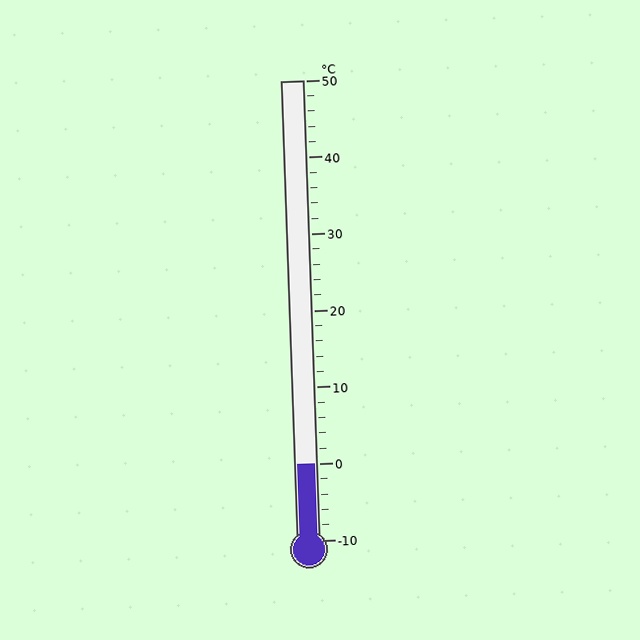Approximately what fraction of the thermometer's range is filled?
The thermometer is filled to approximately 15% of its range.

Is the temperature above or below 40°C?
The temperature is below 40°C.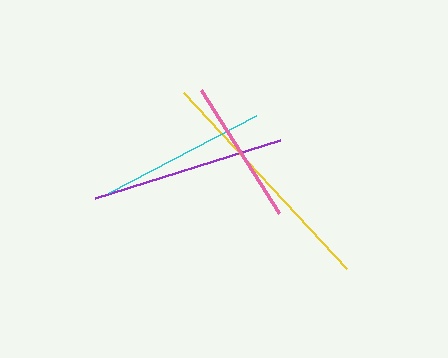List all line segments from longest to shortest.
From longest to shortest: yellow, purple, cyan, pink.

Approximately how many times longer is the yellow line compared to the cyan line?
The yellow line is approximately 1.5 times the length of the cyan line.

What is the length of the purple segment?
The purple segment is approximately 194 pixels long.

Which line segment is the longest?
The yellow line is the longest at approximately 240 pixels.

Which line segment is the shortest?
The pink line is the shortest at approximately 145 pixels.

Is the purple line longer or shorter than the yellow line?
The yellow line is longer than the purple line.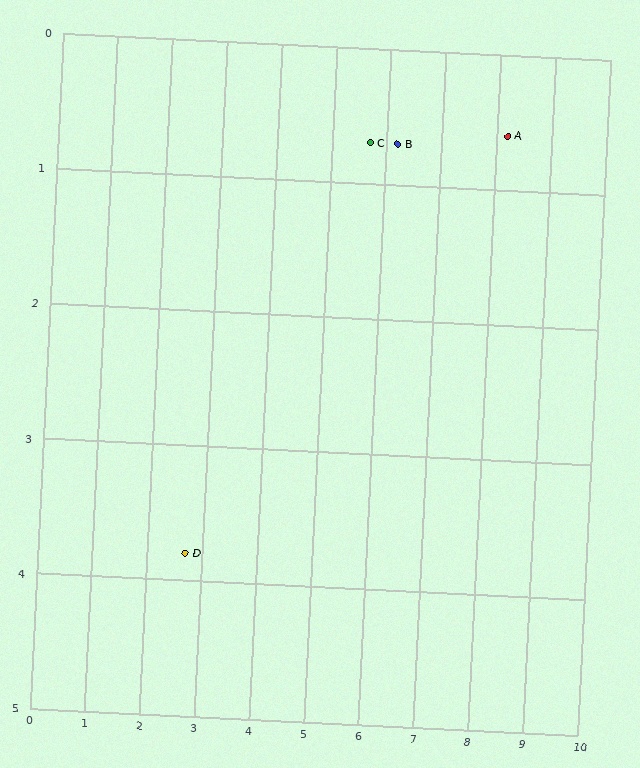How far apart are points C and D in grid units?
Points C and D are about 4.3 grid units apart.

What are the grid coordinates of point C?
Point C is at approximately (5.7, 0.7).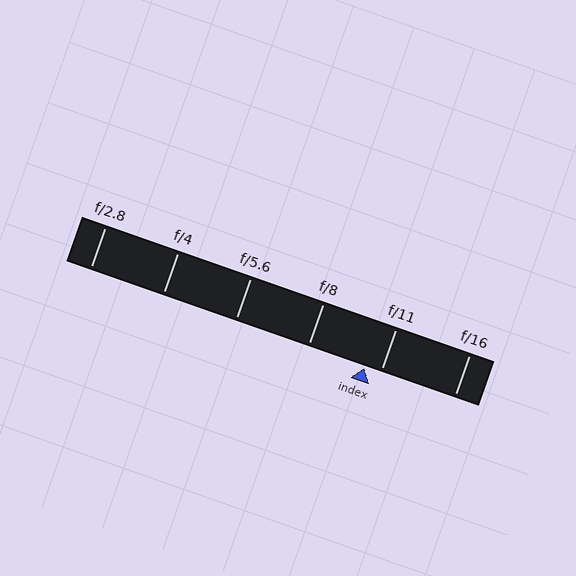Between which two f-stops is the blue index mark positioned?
The index mark is between f/8 and f/11.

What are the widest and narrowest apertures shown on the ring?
The widest aperture shown is f/2.8 and the narrowest is f/16.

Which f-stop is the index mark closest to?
The index mark is closest to f/11.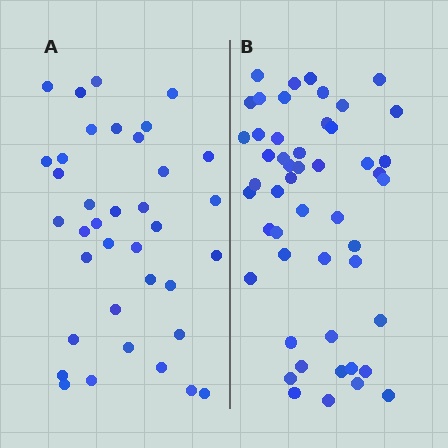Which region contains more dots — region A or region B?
Region B (the right region) has more dots.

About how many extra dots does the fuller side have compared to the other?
Region B has approximately 15 more dots than region A.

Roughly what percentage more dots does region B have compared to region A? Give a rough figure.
About 35% more.